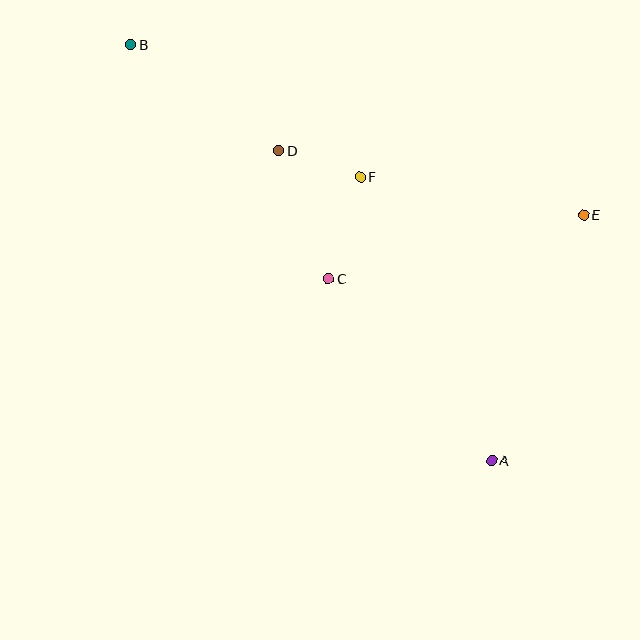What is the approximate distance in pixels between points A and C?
The distance between A and C is approximately 244 pixels.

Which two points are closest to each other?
Points D and F are closest to each other.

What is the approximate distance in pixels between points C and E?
The distance between C and E is approximately 263 pixels.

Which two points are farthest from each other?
Points A and B are farthest from each other.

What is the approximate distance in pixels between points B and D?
The distance between B and D is approximately 182 pixels.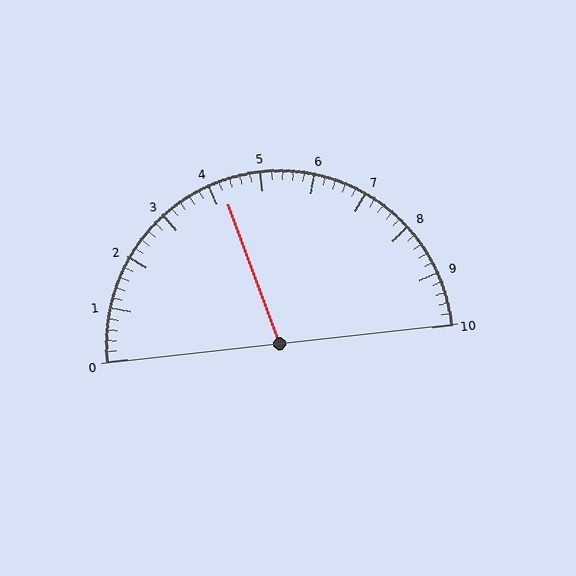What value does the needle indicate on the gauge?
The needle indicates approximately 4.2.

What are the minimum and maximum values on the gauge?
The gauge ranges from 0 to 10.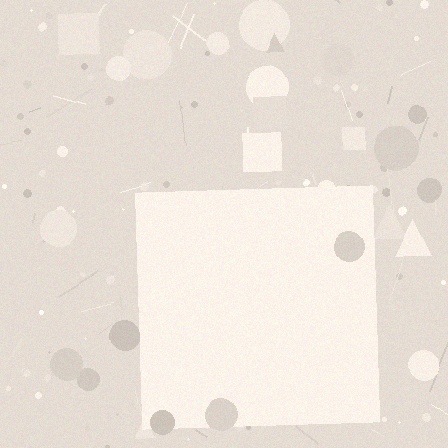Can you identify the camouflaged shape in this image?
The camouflaged shape is a square.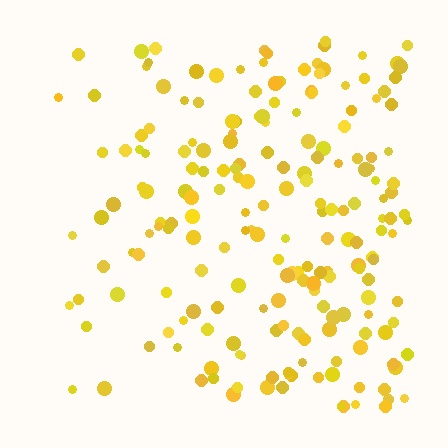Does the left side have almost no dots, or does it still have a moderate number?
Still a moderate number, just noticeably fewer than the right.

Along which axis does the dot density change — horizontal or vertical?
Horizontal.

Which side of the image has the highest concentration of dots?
The right.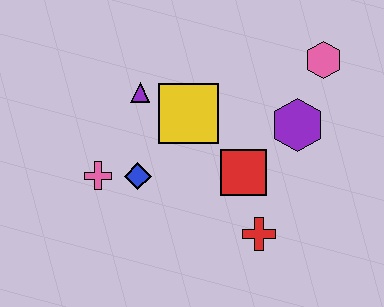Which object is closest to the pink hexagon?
The purple hexagon is closest to the pink hexagon.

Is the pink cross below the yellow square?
Yes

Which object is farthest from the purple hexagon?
The pink cross is farthest from the purple hexagon.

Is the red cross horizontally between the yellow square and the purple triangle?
No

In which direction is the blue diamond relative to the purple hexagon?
The blue diamond is to the left of the purple hexagon.